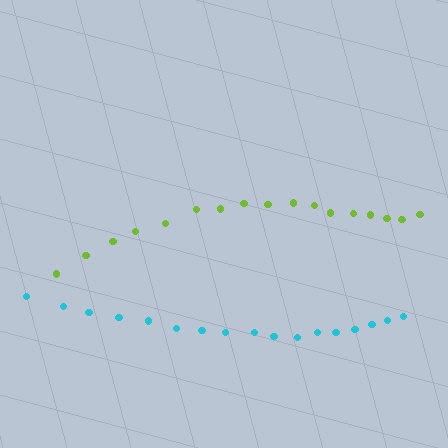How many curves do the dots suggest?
There are 2 distinct paths.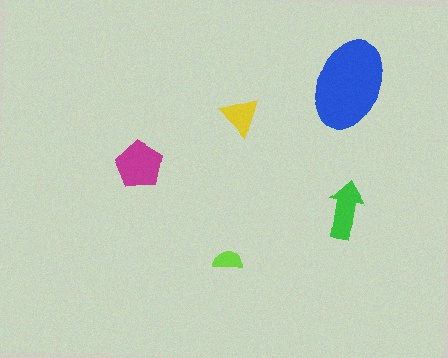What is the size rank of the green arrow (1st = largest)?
3rd.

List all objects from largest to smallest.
The blue ellipse, the magenta pentagon, the green arrow, the yellow triangle, the lime semicircle.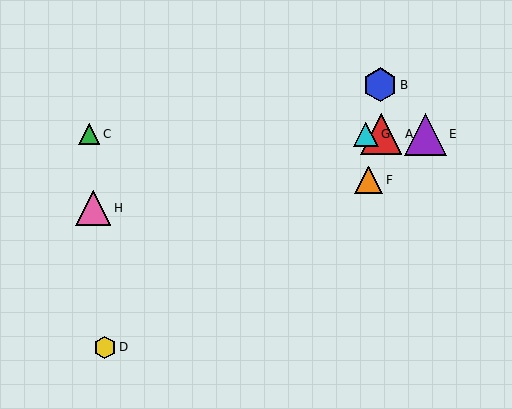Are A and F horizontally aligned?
No, A is at y≈134 and F is at y≈180.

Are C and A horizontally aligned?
Yes, both are at y≈134.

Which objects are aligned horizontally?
Objects A, C, E, G are aligned horizontally.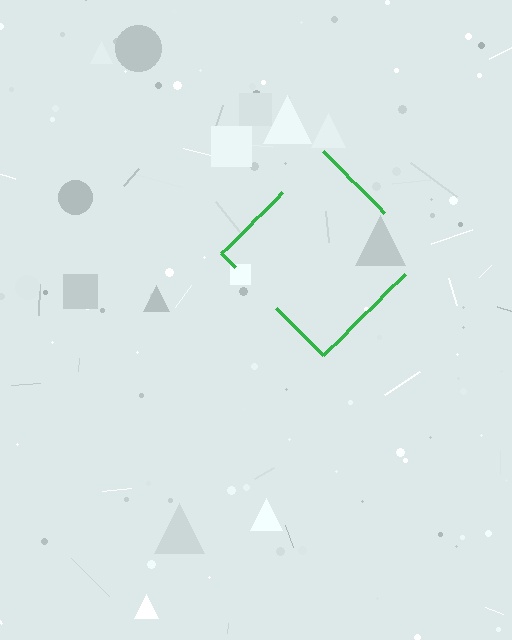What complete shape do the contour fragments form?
The contour fragments form a diamond.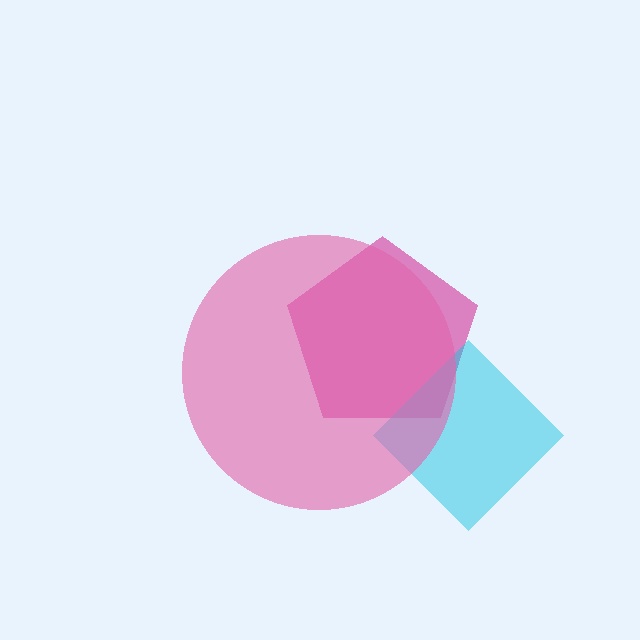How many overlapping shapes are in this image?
There are 3 overlapping shapes in the image.